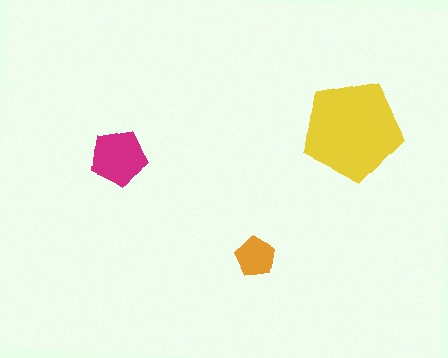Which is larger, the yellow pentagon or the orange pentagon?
The yellow one.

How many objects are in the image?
There are 3 objects in the image.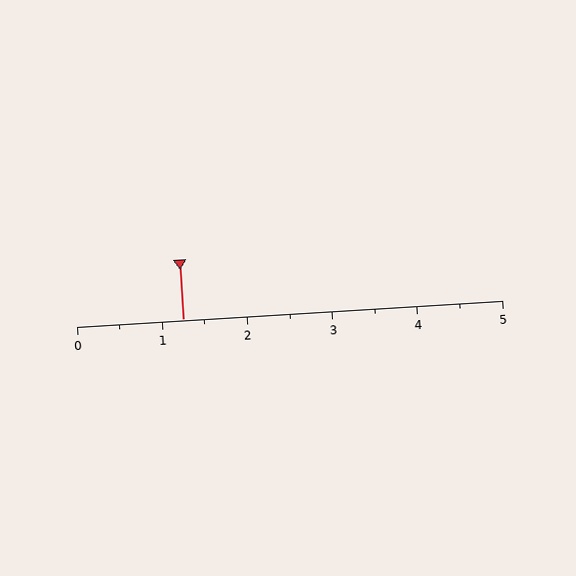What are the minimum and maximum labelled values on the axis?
The axis runs from 0 to 5.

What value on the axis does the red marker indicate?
The marker indicates approximately 1.2.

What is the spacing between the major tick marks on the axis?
The major ticks are spaced 1 apart.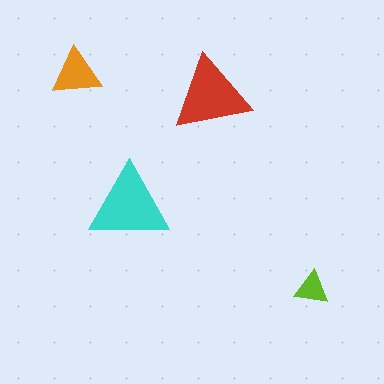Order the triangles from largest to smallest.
the cyan one, the red one, the orange one, the lime one.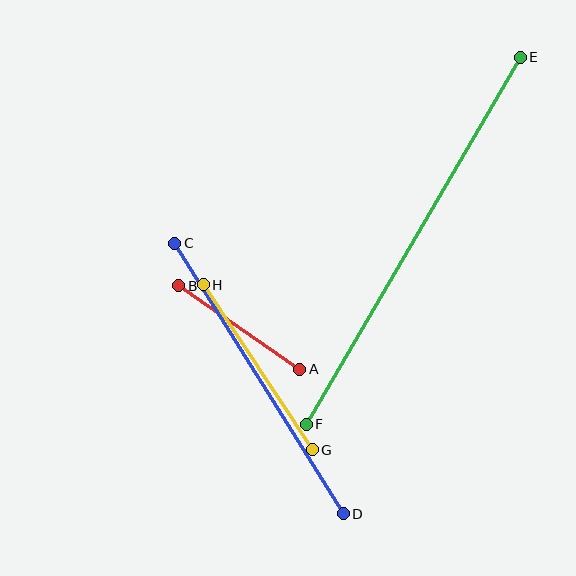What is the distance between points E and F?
The distance is approximately 425 pixels.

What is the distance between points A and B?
The distance is approximately 147 pixels.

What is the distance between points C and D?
The distance is approximately 319 pixels.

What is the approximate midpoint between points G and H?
The midpoint is at approximately (258, 367) pixels.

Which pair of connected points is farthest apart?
Points E and F are farthest apart.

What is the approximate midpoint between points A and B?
The midpoint is at approximately (239, 327) pixels.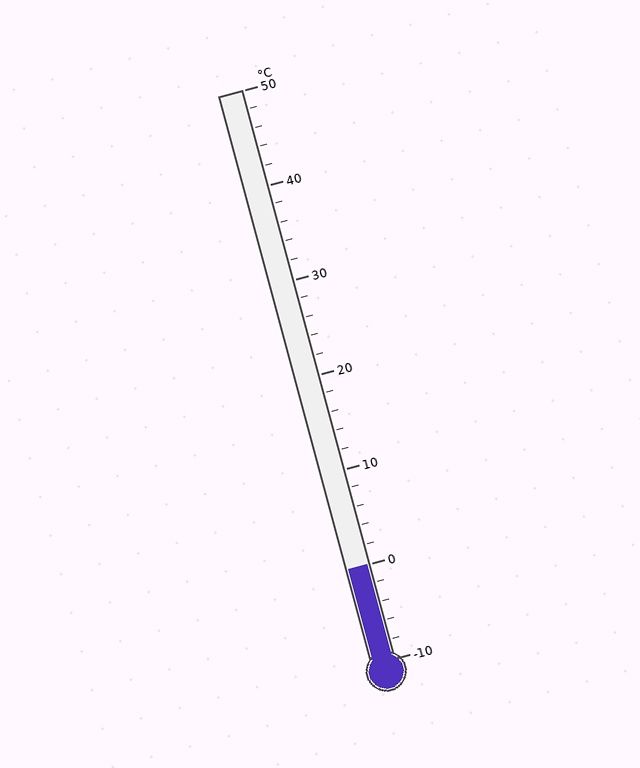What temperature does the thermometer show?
The thermometer shows approximately 0°C.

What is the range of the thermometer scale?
The thermometer scale ranges from -10°C to 50°C.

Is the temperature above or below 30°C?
The temperature is below 30°C.